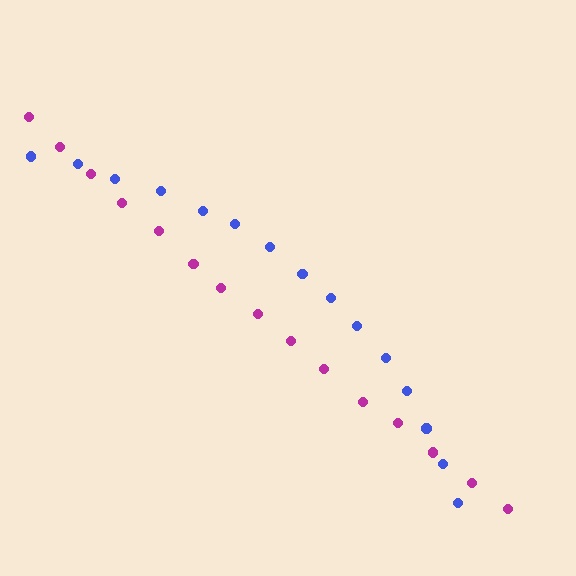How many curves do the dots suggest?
There are 2 distinct paths.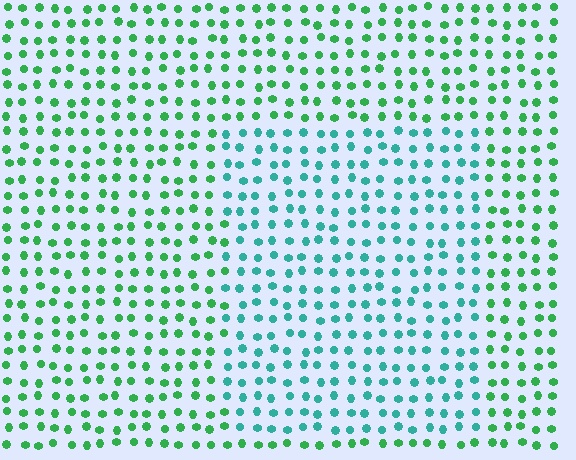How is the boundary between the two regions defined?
The boundary is defined purely by a slight shift in hue (about 39 degrees). Spacing, size, and orientation are identical on both sides.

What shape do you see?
I see a rectangle.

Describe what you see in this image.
The image is filled with small green elements in a uniform arrangement. A rectangle-shaped region is visible where the elements are tinted to a slightly different hue, forming a subtle color boundary.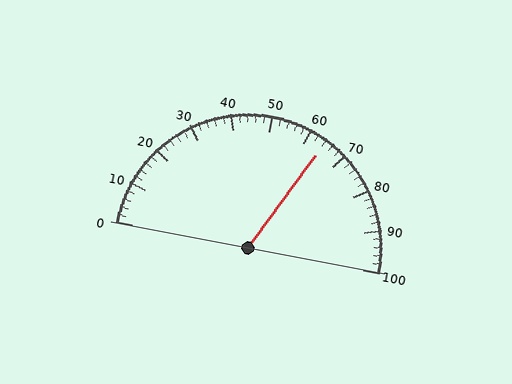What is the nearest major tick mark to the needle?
The nearest major tick mark is 60.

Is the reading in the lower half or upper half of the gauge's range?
The reading is in the upper half of the range (0 to 100).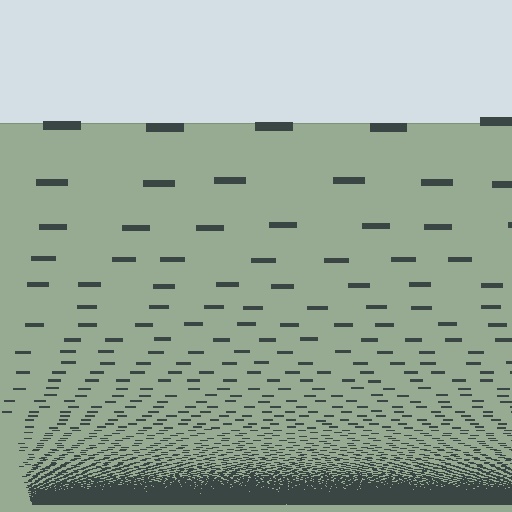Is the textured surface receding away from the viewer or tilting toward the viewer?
The surface appears to tilt toward the viewer. Texture elements get larger and sparser toward the top.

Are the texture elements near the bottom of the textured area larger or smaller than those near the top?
Smaller. The gradient is inverted — elements near the bottom are smaller and denser.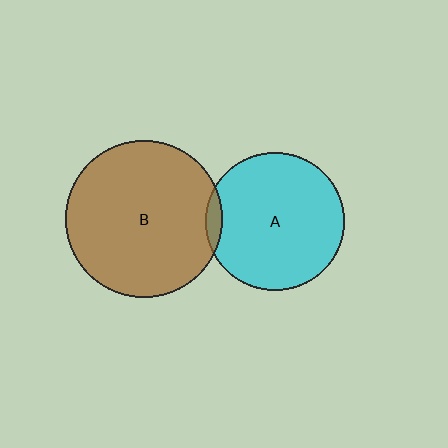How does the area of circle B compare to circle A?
Approximately 1.3 times.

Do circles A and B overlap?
Yes.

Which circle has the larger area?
Circle B (brown).